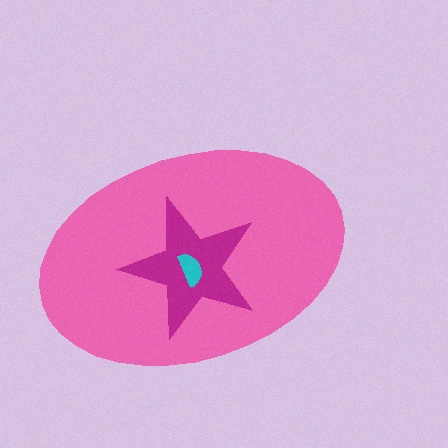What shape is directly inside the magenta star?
The cyan semicircle.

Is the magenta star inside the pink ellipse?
Yes.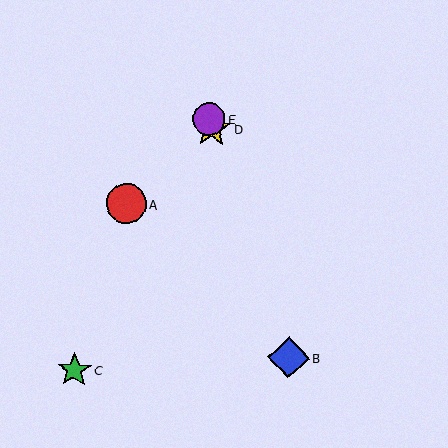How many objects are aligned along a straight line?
3 objects (B, D, E) are aligned along a straight line.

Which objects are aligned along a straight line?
Objects B, D, E are aligned along a straight line.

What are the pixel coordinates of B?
Object B is at (289, 358).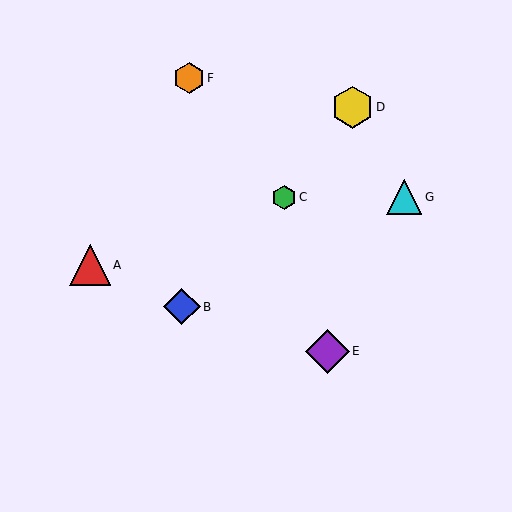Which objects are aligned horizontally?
Objects C, G are aligned horizontally.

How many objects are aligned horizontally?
2 objects (C, G) are aligned horizontally.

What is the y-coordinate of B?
Object B is at y≈307.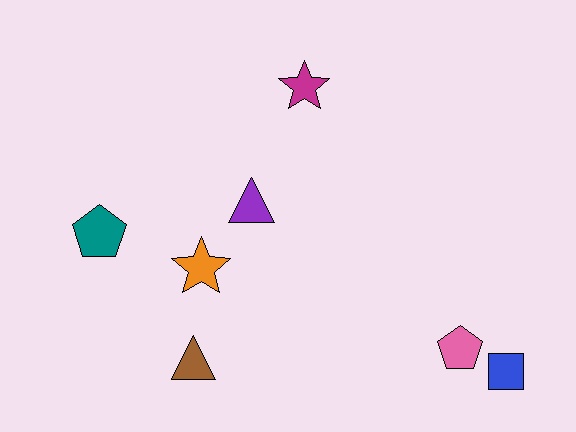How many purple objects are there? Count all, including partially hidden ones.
There is 1 purple object.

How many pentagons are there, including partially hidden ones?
There are 2 pentagons.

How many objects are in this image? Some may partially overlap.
There are 7 objects.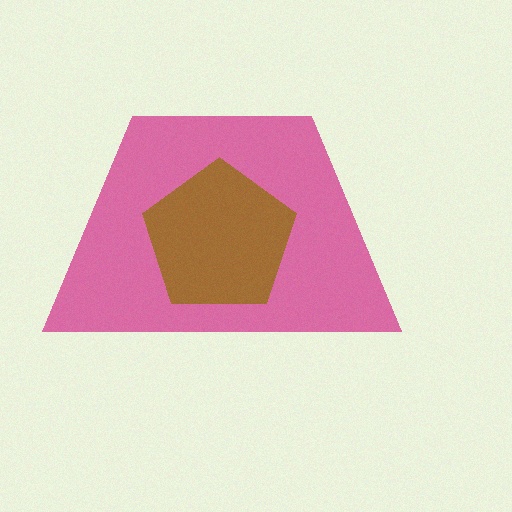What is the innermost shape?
The brown pentagon.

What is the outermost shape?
The pink trapezoid.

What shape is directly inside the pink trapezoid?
The brown pentagon.